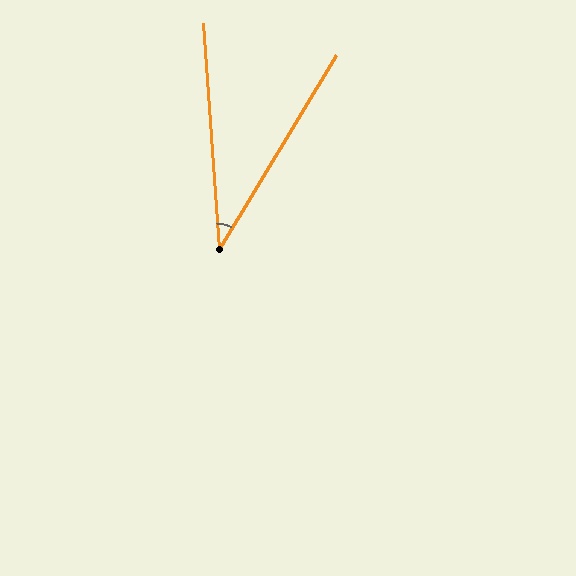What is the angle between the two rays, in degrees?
Approximately 35 degrees.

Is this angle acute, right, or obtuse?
It is acute.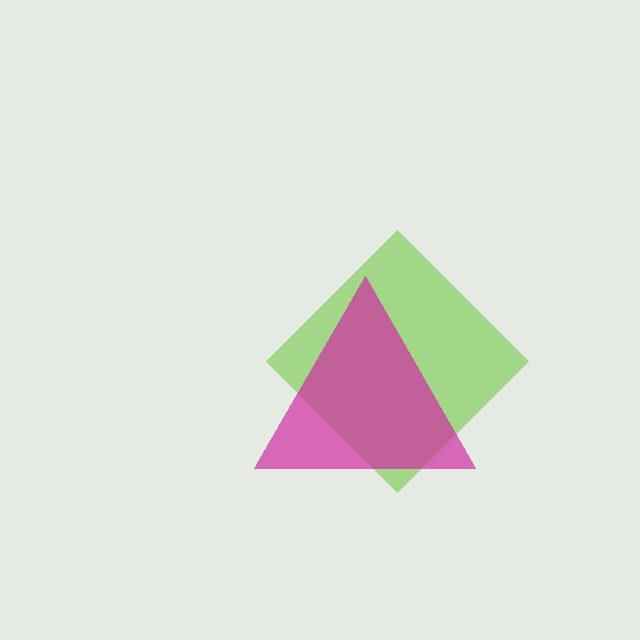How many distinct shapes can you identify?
There are 2 distinct shapes: a lime diamond, a magenta triangle.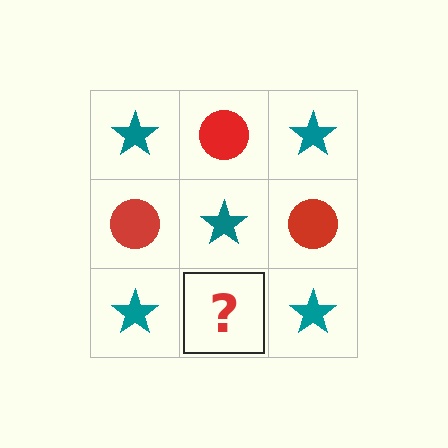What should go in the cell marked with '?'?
The missing cell should contain a red circle.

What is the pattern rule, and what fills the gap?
The rule is that it alternates teal star and red circle in a checkerboard pattern. The gap should be filled with a red circle.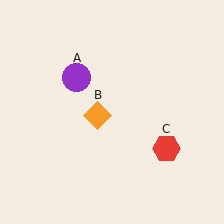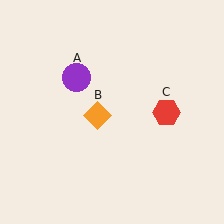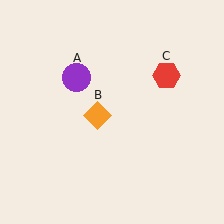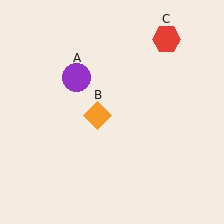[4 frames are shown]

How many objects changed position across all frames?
1 object changed position: red hexagon (object C).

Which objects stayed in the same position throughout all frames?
Purple circle (object A) and orange diamond (object B) remained stationary.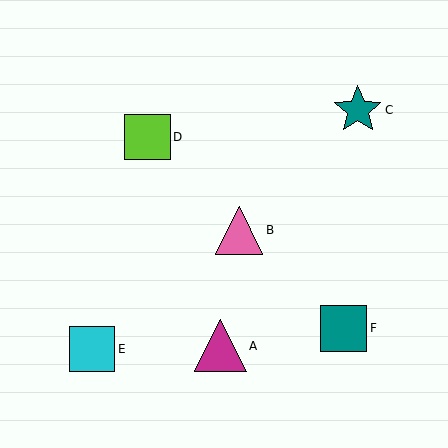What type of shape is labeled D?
Shape D is a lime square.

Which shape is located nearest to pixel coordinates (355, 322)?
The teal square (labeled F) at (344, 328) is nearest to that location.